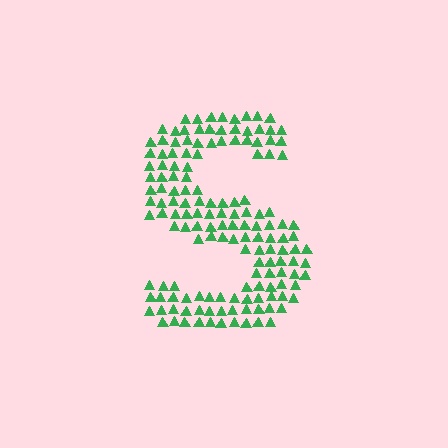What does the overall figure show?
The overall figure shows the letter S.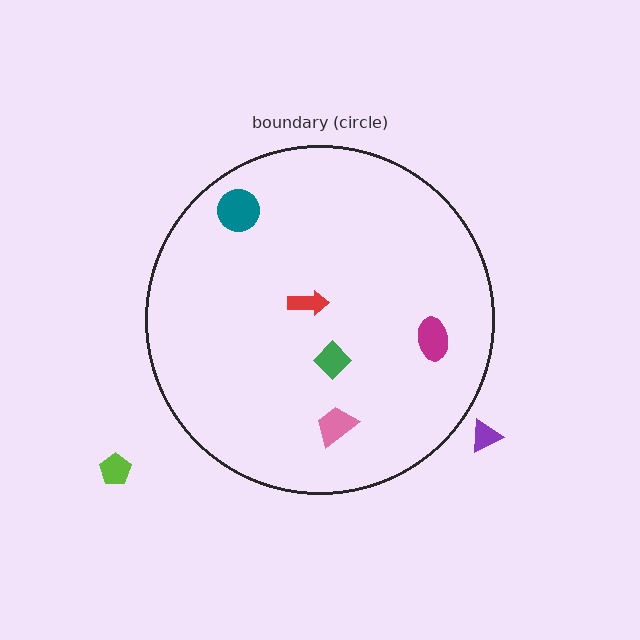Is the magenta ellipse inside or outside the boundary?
Inside.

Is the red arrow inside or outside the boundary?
Inside.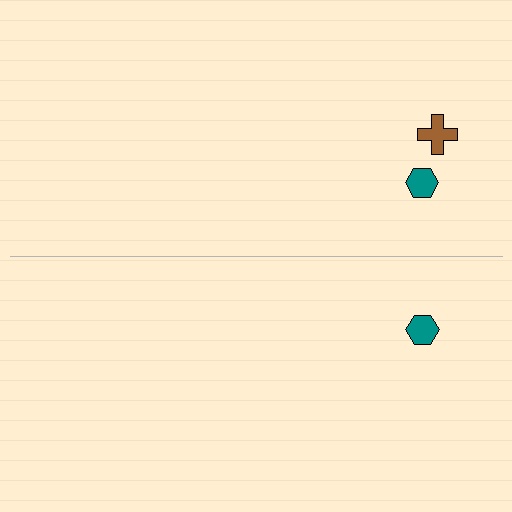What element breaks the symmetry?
A brown cross is missing from the bottom side.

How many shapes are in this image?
There are 3 shapes in this image.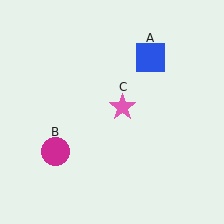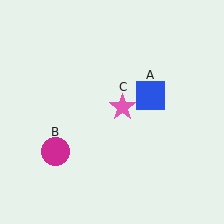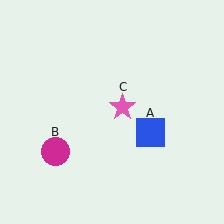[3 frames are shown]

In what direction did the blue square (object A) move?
The blue square (object A) moved down.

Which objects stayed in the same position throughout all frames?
Magenta circle (object B) and pink star (object C) remained stationary.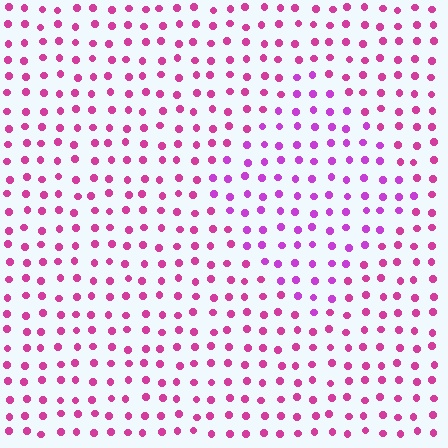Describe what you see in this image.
The image is filled with small magenta elements in a uniform arrangement. A diamond-shaped region is visible where the elements are tinted to a slightly different hue, forming a subtle color boundary.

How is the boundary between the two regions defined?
The boundary is defined purely by a slight shift in hue (about 27 degrees). Spacing, size, and orientation are identical on both sides.